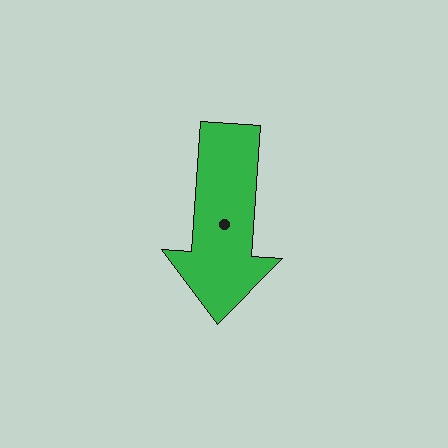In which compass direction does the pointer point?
South.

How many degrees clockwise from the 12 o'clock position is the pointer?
Approximately 184 degrees.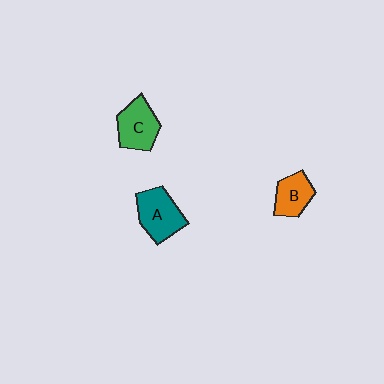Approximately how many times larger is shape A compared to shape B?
Approximately 1.4 times.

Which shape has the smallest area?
Shape B (orange).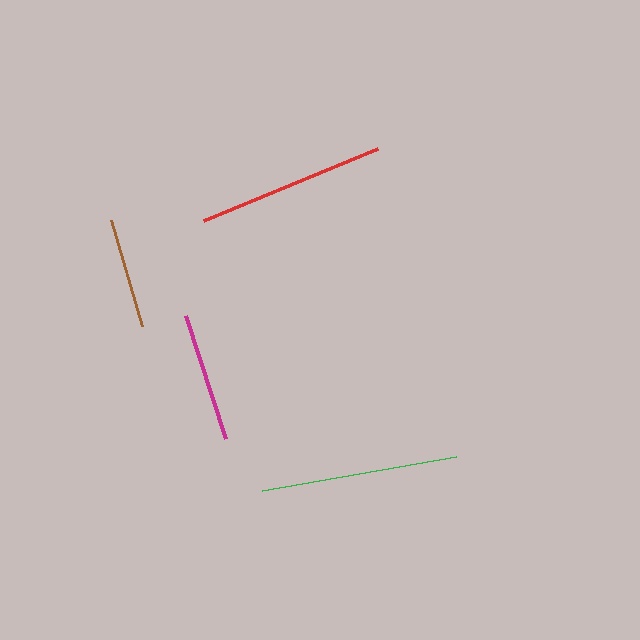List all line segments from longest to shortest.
From longest to shortest: green, red, magenta, brown.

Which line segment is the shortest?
The brown line is the shortest at approximately 110 pixels.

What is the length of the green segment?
The green segment is approximately 197 pixels long.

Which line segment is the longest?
The green line is the longest at approximately 197 pixels.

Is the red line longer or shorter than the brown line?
The red line is longer than the brown line.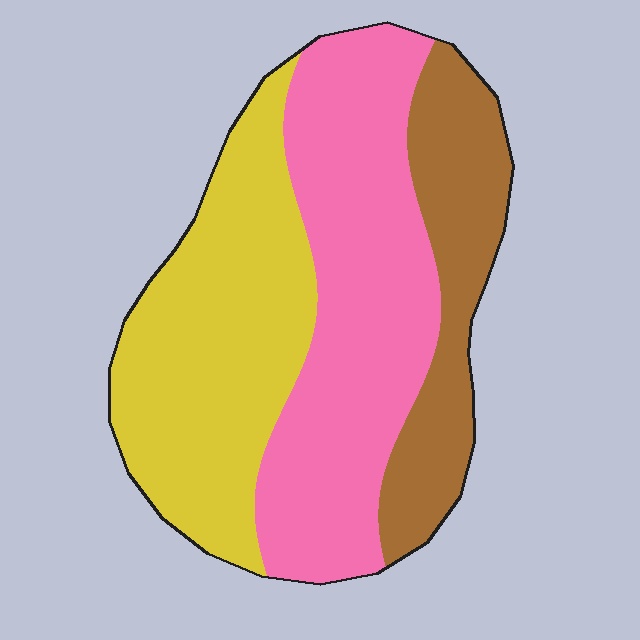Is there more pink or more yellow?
Pink.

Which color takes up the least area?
Brown, at roughly 20%.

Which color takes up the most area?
Pink, at roughly 40%.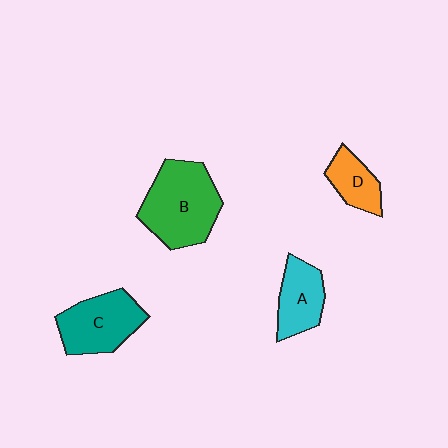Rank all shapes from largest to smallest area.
From largest to smallest: B (green), C (teal), A (cyan), D (orange).